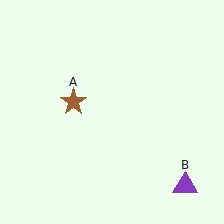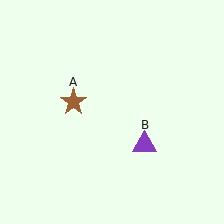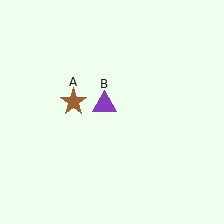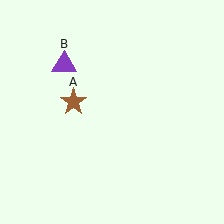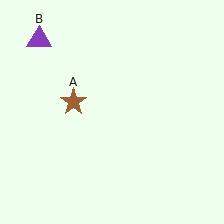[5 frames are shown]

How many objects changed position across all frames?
1 object changed position: purple triangle (object B).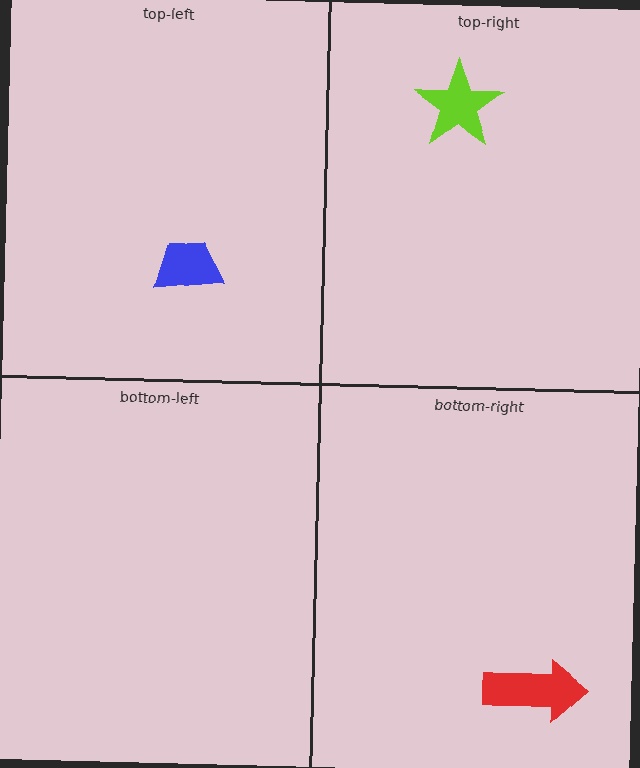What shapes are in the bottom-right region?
The red arrow.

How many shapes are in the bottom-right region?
1.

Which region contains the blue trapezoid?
The top-left region.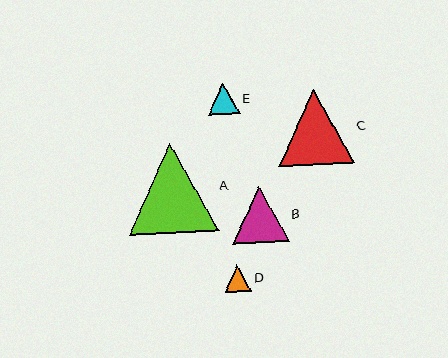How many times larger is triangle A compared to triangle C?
Triangle A is approximately 1.2 times the size of triangle C.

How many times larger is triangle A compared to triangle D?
Triangle A is approximately 3.4 times the size of triangle D.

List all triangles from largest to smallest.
From largest to smallest: A, C, B, E, D.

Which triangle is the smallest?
Triangle D is the smallest with a size of approximately 27 pixels.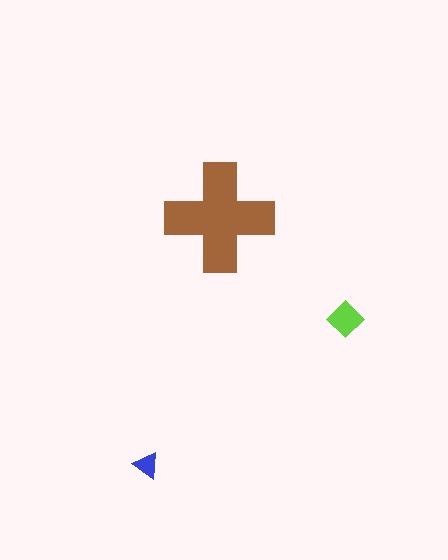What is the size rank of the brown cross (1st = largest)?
1st.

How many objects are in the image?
There are 3 objects in the image.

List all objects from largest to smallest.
The brown cross, the lime diamond, the blue triangle.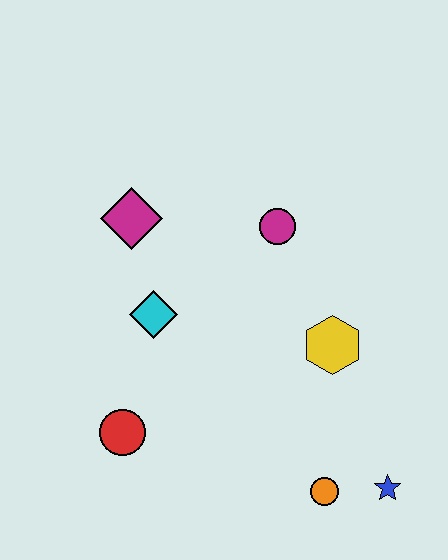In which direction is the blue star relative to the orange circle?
The blue star is to the right of the orange circle.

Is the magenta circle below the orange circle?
No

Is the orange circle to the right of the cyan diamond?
Yes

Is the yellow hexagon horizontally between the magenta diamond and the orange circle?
No